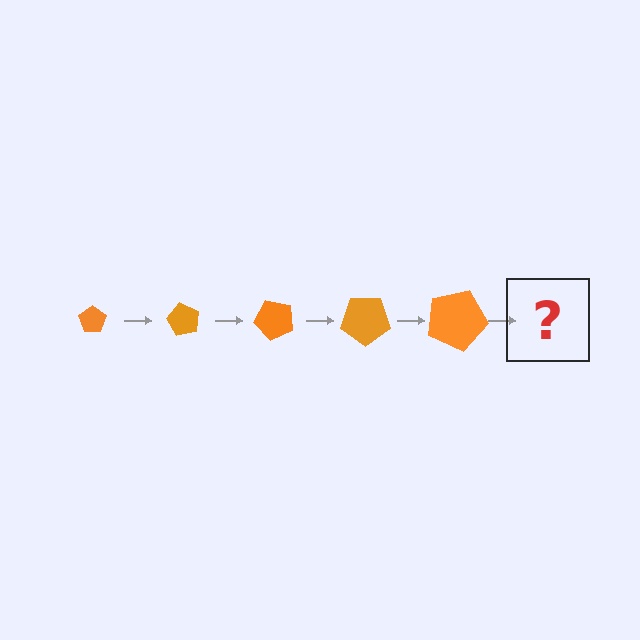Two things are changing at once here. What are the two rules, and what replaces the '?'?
The two rules are that the pentagon grows larger each step and it rotates 60 degrees each step. The '?' should be a pentagon, larger than the previous one and rotated 300 degrees from the start.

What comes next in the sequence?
The next element should be a pentagon, larger than the previous one and rotated 300 degrees from the start.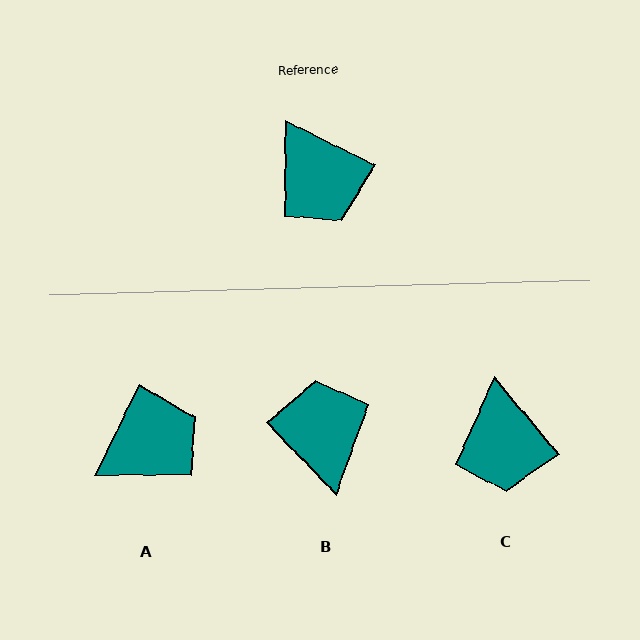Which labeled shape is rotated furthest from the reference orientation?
B, about 161 degrees away.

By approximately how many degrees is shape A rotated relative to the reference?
Approximately 91 degrees counter-clockwise.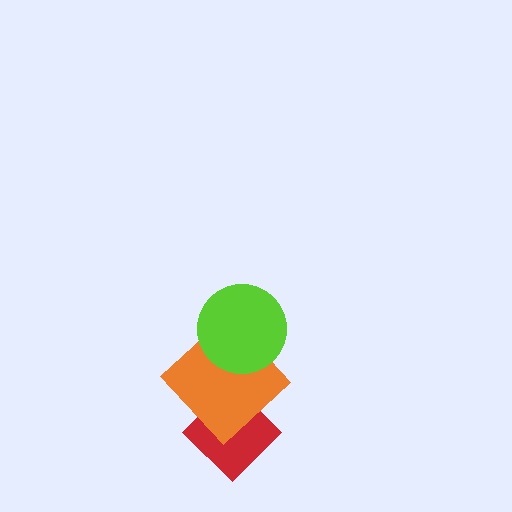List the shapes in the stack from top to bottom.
From top to bottom: the lime circle, the orange diamond, the red diamond.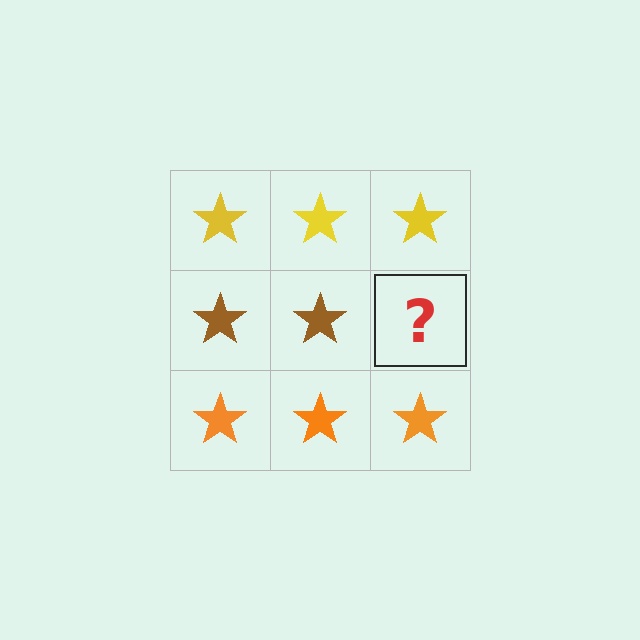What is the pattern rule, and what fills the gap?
The rule is that each row has a consistent color. The gap should be filled with a brown star.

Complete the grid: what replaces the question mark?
The question mark should be replaced with a brown star.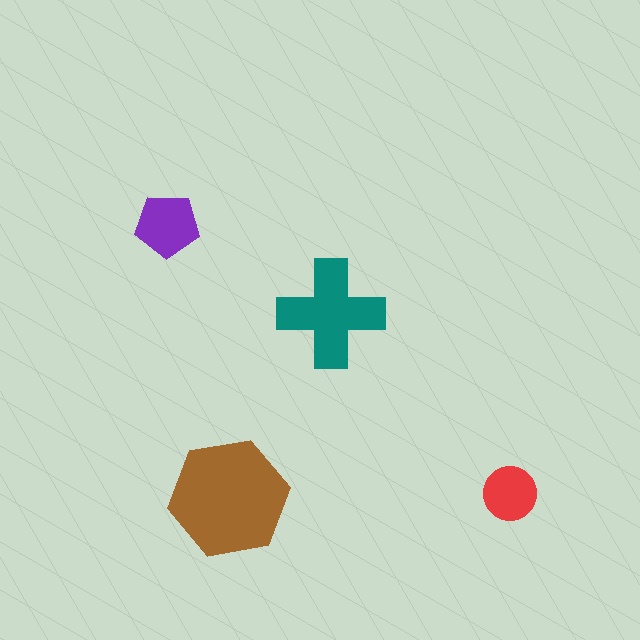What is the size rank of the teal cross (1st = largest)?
2nd.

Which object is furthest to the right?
The red circle is rightmost.